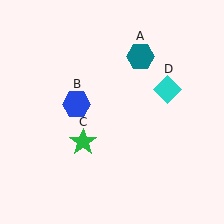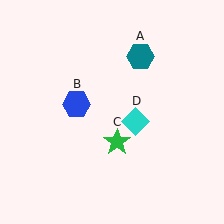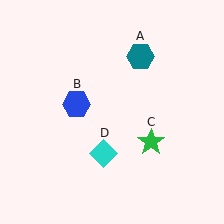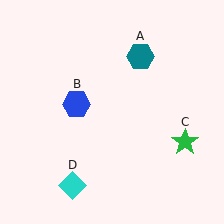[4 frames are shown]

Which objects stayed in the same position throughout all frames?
Teal hexagon (object A) and blue hexagon (object B) remained stationary.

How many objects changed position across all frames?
2 objects changed position: green star (object C), cyan diamond (object D).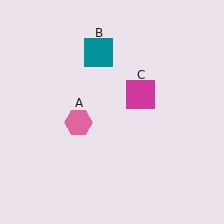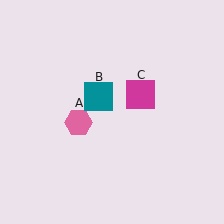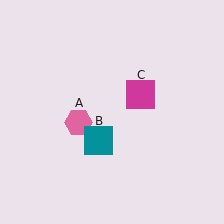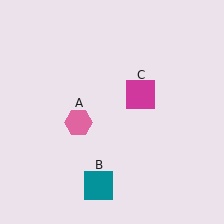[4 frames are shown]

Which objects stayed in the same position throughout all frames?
Pink hexagon (object A) and magenta square (object C) remained stationary.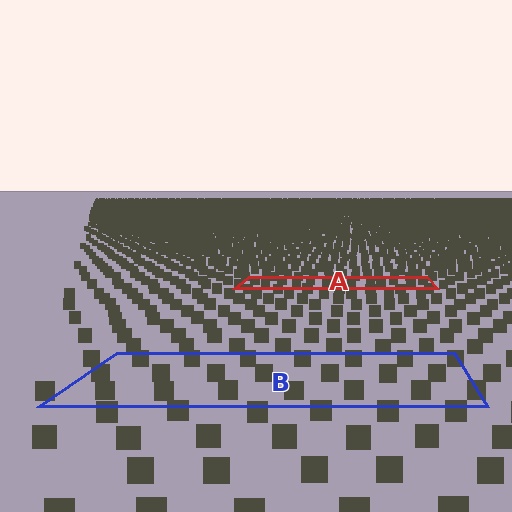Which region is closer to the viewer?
Region B is closer. The texture elements there are larger and more spread out.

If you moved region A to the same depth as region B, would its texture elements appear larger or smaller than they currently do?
They would appear larger. At a closer depth, the same texture elements are projected at a bigger on-screen size.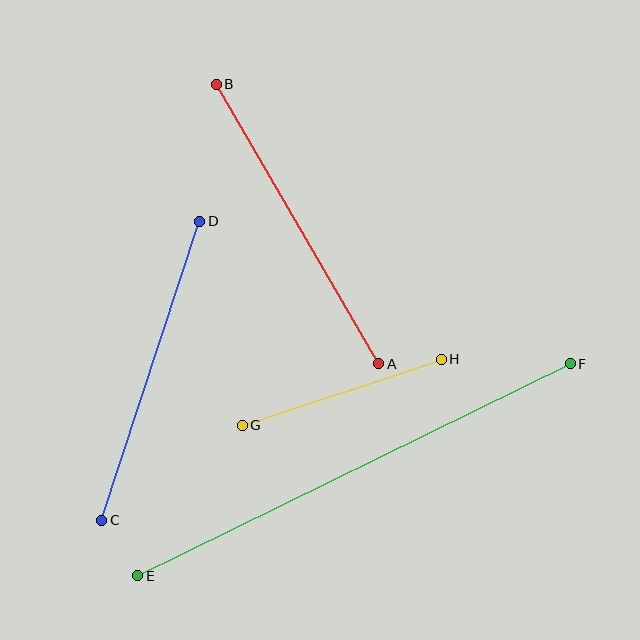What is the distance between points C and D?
The distance is approximately 315 pixels.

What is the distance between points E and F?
The distance is approximately 482 pixels.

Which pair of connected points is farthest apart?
Points E and F are farthest apart.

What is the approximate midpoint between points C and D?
The midpoint is at approximately (151, 371) pixels.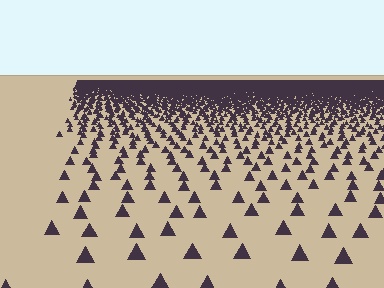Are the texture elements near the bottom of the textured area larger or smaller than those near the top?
Larger. Near the bottom, elements are closer to the viewer and appear at a bigger on-screen size.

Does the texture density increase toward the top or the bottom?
Density increases toward the top.